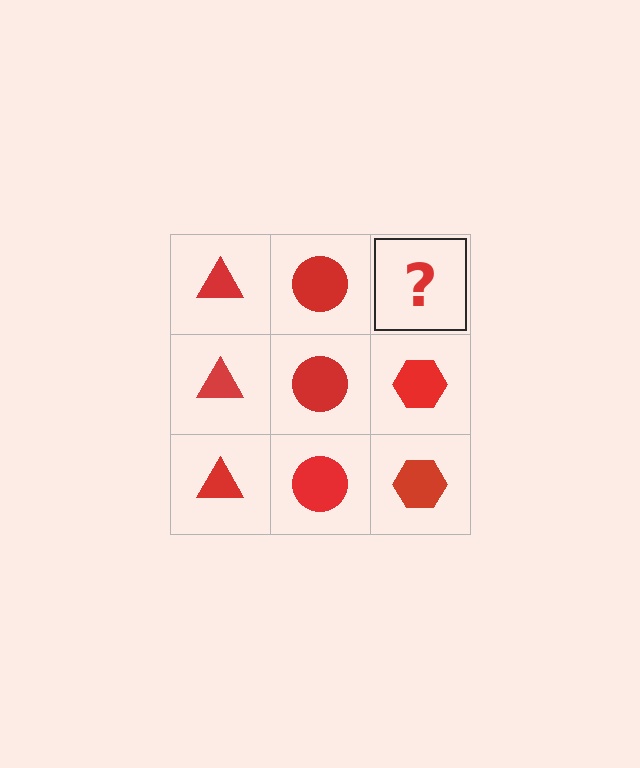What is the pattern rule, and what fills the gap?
The rule is that each column has a consistent shape. The gap should be filled with a red hexagon.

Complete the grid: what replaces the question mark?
The question mark should be replaced with a red hexagon.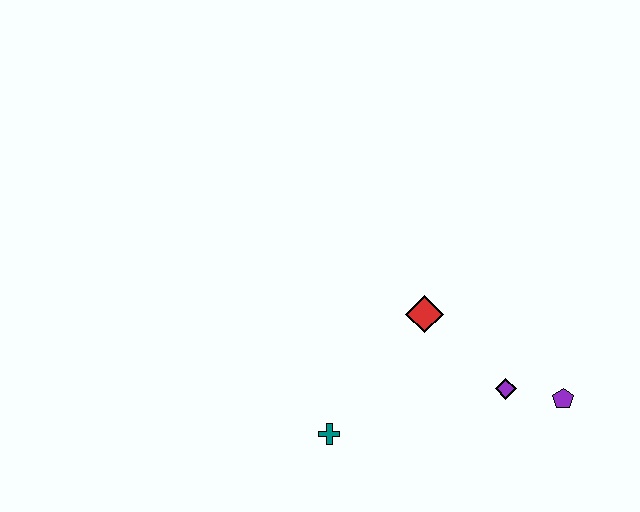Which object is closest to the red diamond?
The purple diamond is closest to the red diamond.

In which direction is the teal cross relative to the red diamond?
The teal cross is below the red diamond.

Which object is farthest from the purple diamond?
The teal cross is farthest from the purple diamond.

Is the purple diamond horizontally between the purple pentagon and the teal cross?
Yes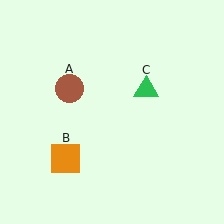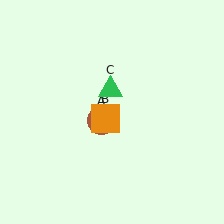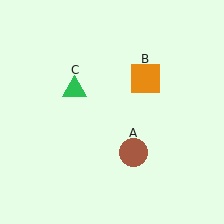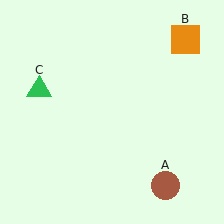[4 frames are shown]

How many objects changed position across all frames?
3 objects changed position: brown circle (object A), orange square (object B), green triangle (object C).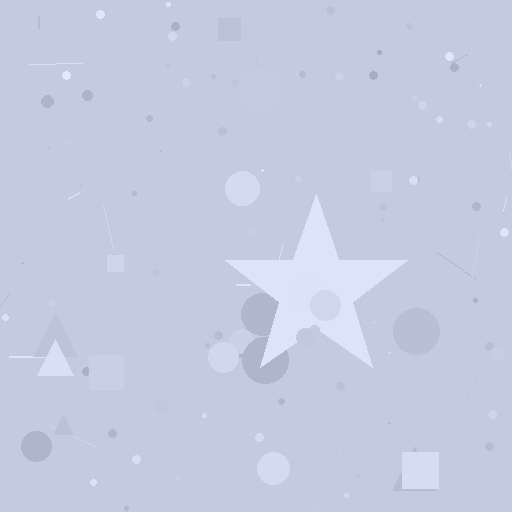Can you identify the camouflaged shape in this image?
The camouflaged shape is a star.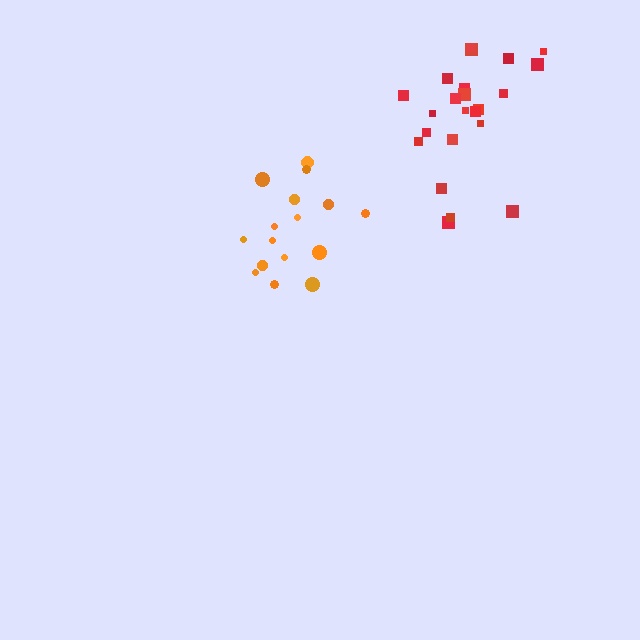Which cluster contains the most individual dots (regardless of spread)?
Red (23).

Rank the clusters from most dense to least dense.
red, orange.